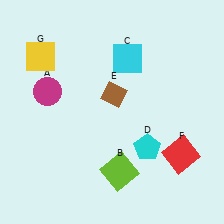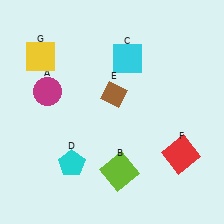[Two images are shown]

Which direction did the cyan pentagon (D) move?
The cyan pentagon (D) moved left.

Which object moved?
The cyan pentagon (D) moved left.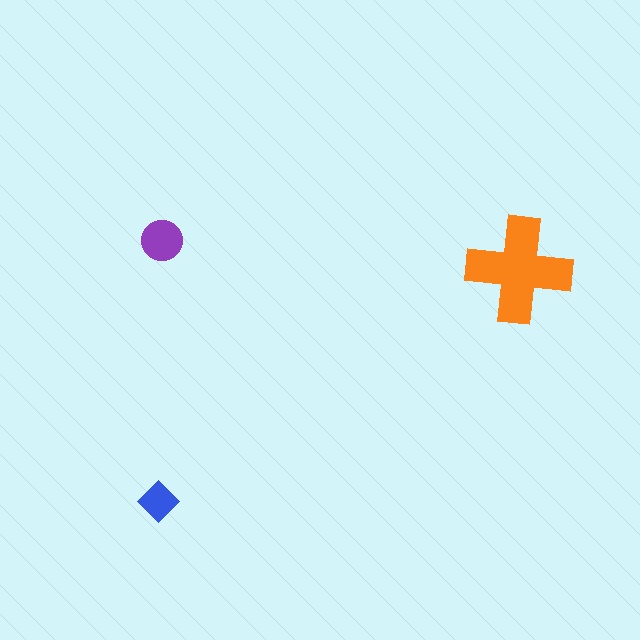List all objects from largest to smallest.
The orange cross, the purple circle, the blue diamond.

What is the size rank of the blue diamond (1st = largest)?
3rd.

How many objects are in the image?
There are 3 objects in the image.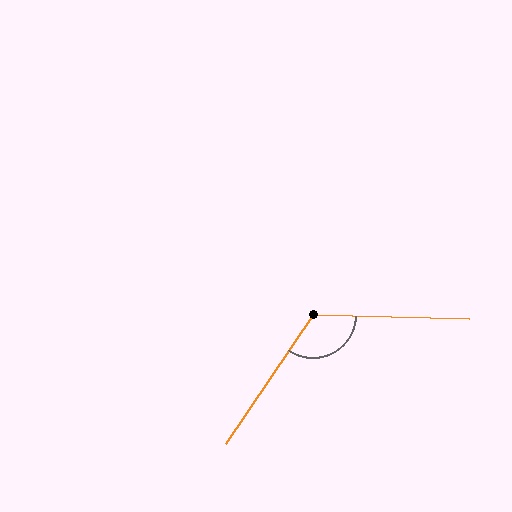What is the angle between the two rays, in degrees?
Approximately 123 degrees.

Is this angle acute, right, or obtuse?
It is obtuse.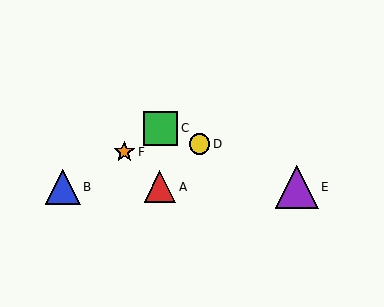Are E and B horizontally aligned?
Yes, both are at y≈187.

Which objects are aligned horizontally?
Objects A, B, E are aligned horizontally.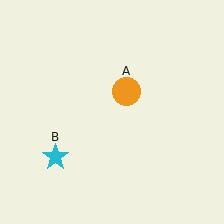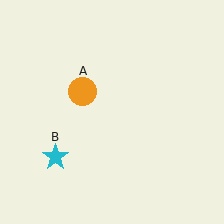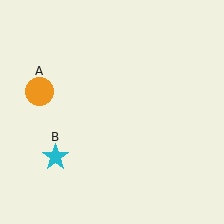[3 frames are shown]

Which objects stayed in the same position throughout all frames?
Cyan star (object B) remained stationary.